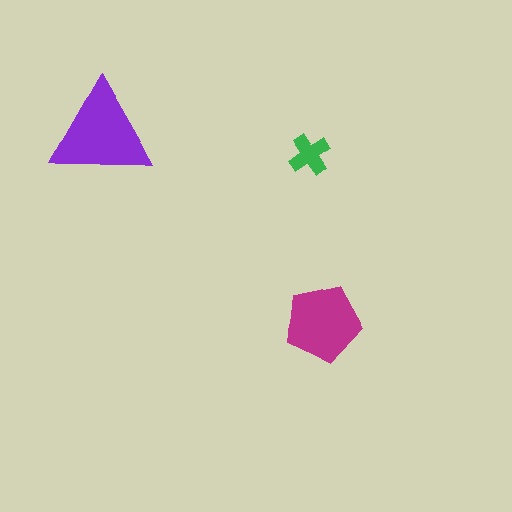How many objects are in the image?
There are 3 objects in the image.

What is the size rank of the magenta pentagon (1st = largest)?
2nd.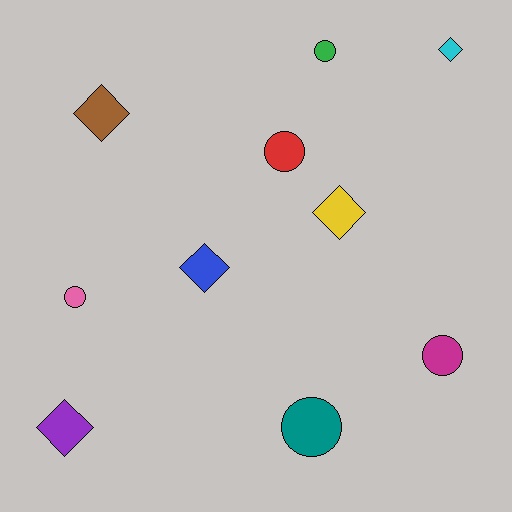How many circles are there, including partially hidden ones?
There are 5 circles.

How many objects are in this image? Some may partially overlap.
There are 10 objects.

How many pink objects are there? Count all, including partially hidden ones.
There is 1 pink object.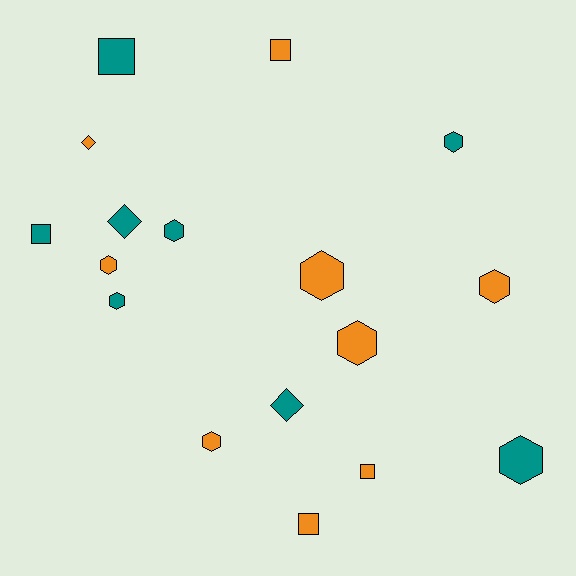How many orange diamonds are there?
There is 1 orange diamond.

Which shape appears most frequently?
Hexagon, with 9 objects.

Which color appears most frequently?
Orange, with 9 objects.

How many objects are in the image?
There are 17 objects.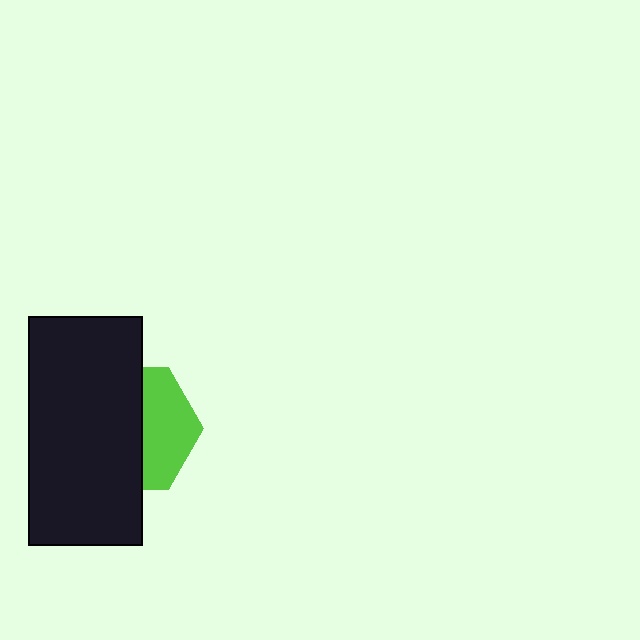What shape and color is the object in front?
The object in front is a black rectangle.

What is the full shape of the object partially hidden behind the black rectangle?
The partially hidden object is a lime hexagon.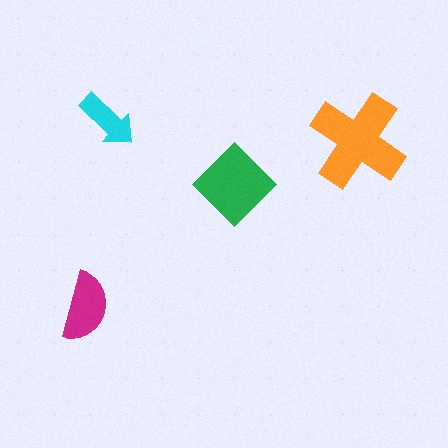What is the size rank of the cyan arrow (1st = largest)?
4th.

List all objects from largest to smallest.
The orange cross, the green diamond, the magenta semicircle, the cyan arrow.